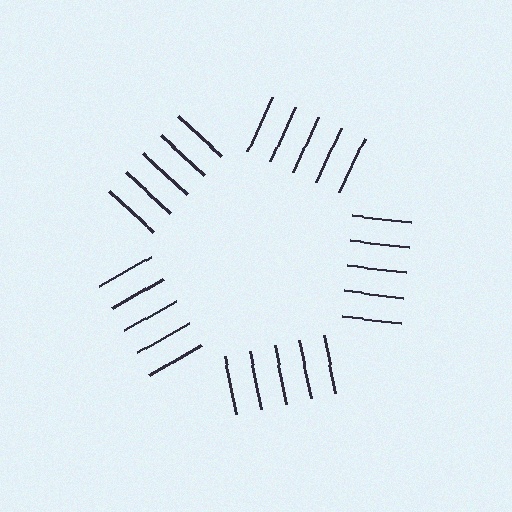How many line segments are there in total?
25 — 5 along each of the 5 edges.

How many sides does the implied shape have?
5 sides — the line-ends trace a pentagon.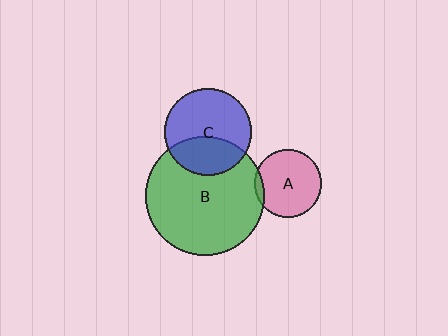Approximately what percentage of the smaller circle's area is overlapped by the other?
Approximately 5%.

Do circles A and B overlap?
Yes.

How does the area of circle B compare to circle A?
Approximately 3.1 times.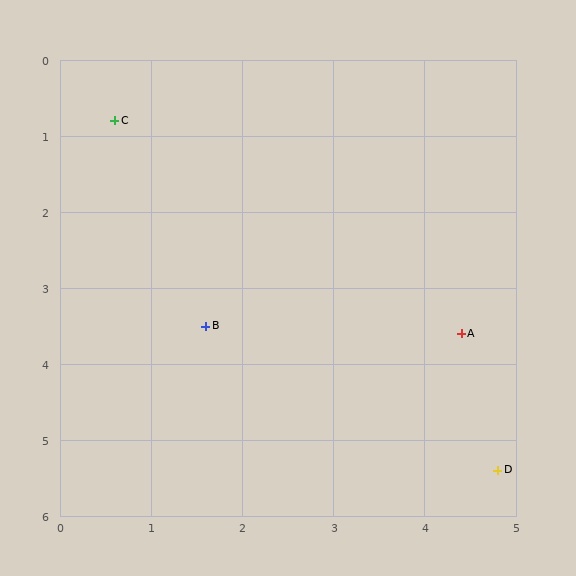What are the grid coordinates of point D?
Point D is at approximately (4.8, 5.4).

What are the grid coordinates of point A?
Point A is at approximately (4.4, 3.6).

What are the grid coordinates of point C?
Point C is at approximately (0.6, 0.8).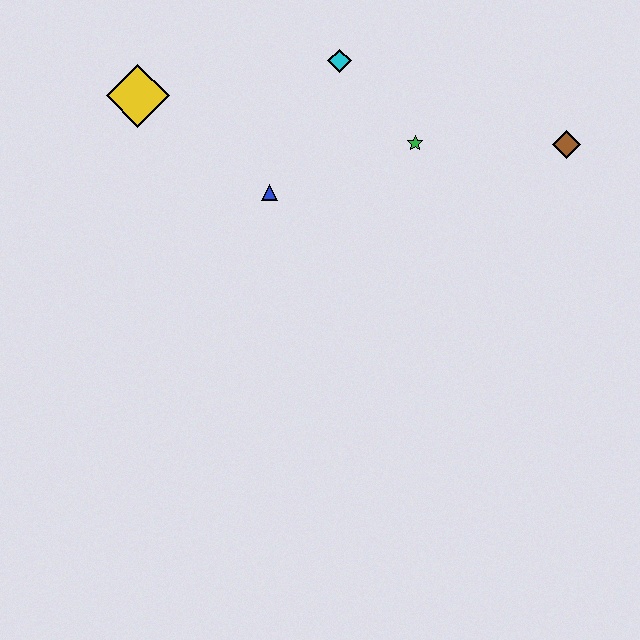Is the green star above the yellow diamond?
No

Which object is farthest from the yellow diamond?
The brown diamond is farthest from the yellow diamond.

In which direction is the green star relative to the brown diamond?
The green star is to the left of the brown diamond.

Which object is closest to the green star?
The cyan diamond is closest to the green star.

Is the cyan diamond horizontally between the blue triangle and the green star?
Yes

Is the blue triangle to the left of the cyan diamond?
Yes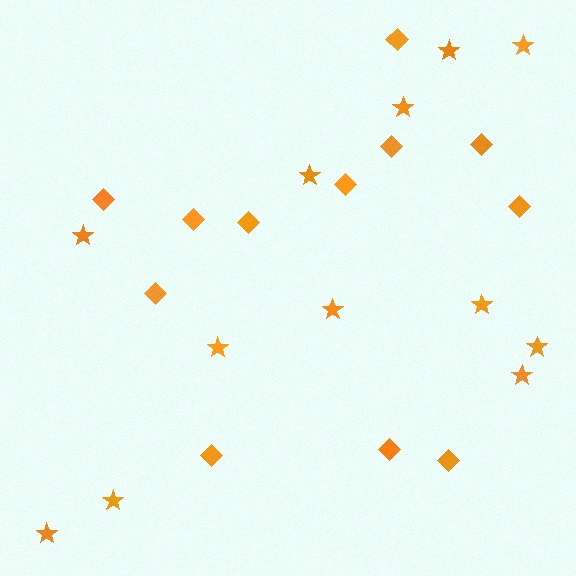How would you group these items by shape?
There are 2 groups: one group of diamonds (12) and one group of stars (12).